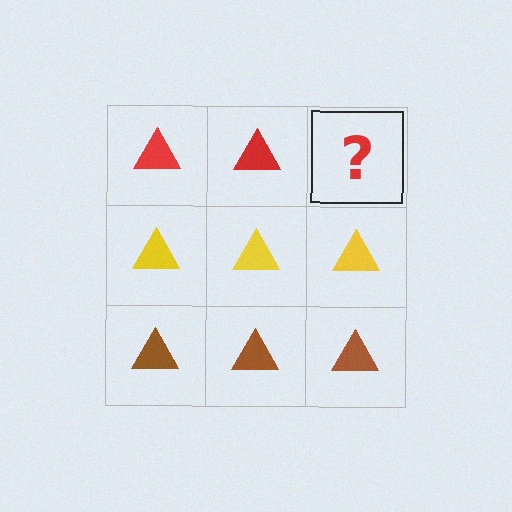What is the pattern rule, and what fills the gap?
The rule is that each row has a consistent color. The gap should be filled with a red triangle.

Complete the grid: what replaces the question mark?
The question mark should be replaced with a red triangle.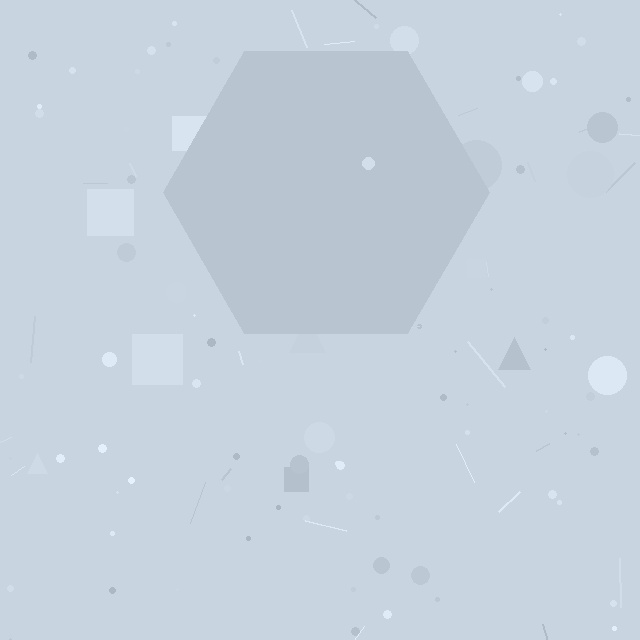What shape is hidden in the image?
A hexagon is hidden in the image.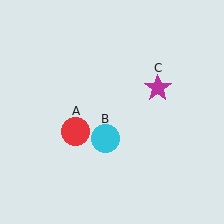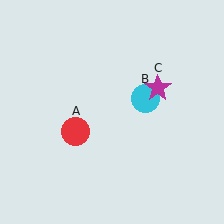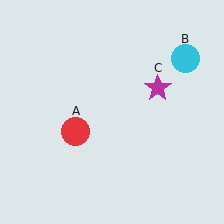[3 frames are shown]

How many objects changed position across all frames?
1 object changed position: cyan circle (object B).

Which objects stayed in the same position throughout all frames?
Red circle (object A) and magenta star (object C) remained stationary.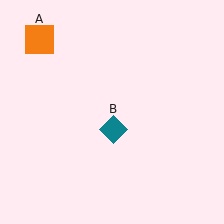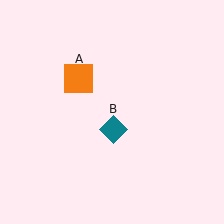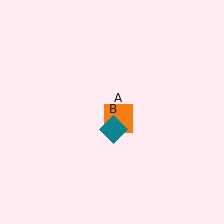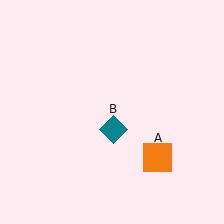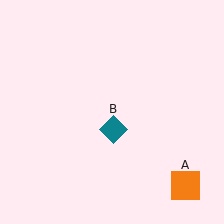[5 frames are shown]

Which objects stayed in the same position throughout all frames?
Teal diamond (object B) remained stationary.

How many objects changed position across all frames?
1 object changed position: orange square (object A).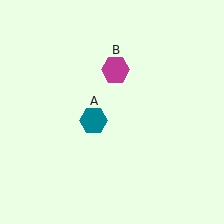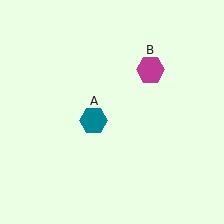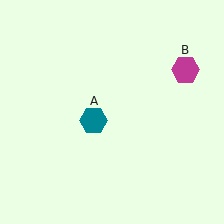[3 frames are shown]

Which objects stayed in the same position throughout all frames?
Teal hexagon (object A) remained stationary.